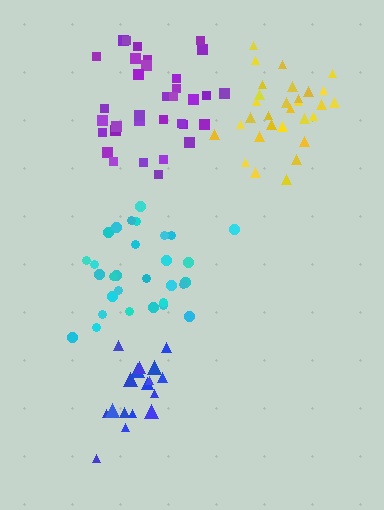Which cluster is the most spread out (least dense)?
Blue.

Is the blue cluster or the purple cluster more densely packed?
Purple.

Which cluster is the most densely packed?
Yellow.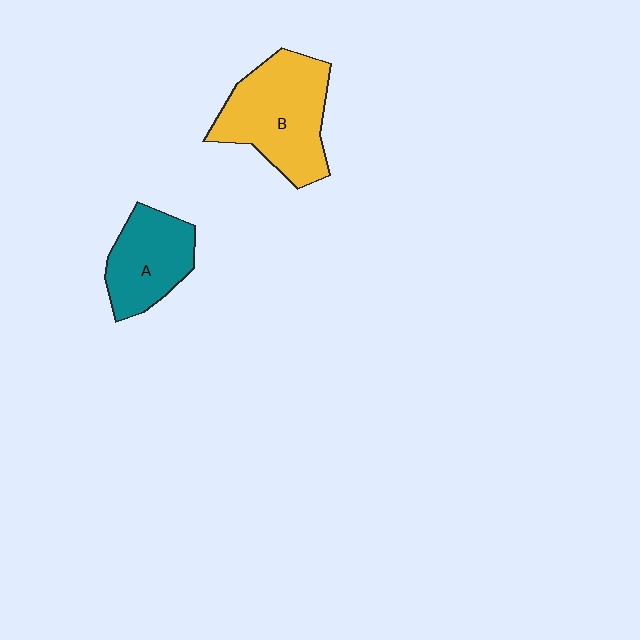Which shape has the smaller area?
Shape A (teal).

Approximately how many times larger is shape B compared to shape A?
Approximately 1.5 times.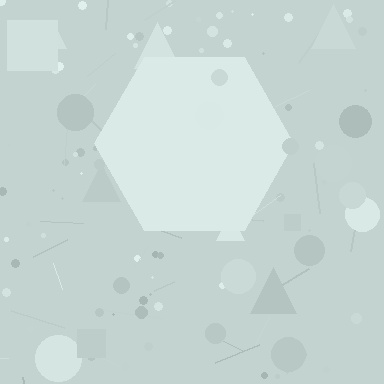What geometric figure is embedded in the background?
A hexagon is embedded in the background.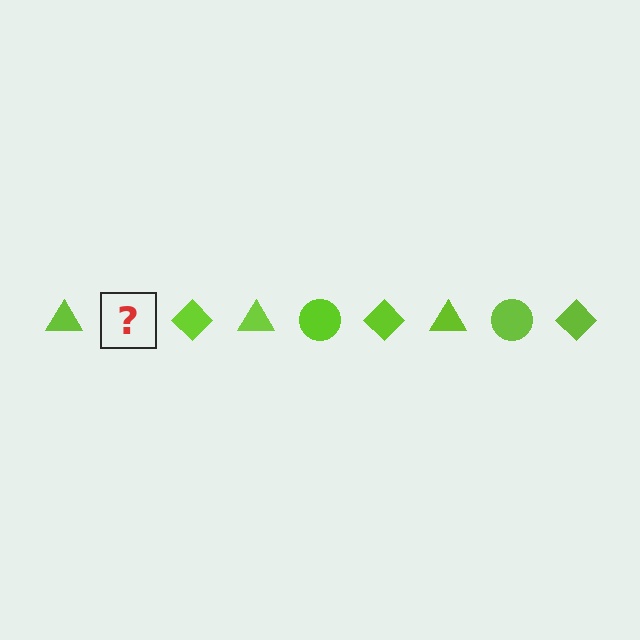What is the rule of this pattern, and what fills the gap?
The rule is that the pattern cycles through triangle, circle, diamond shapes in lime. The gap should be filled with a lime circle.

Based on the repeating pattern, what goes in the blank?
The blank should be a lime circle.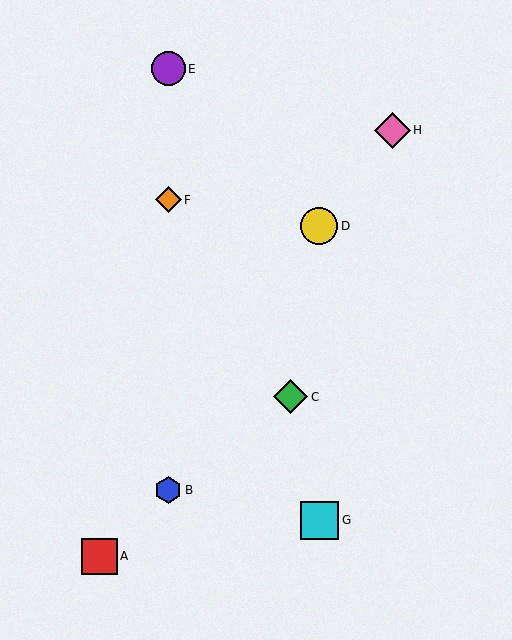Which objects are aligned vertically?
Objects B, E, F are aligned vertically.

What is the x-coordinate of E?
Object E is at x≈168.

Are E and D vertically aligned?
No, E is at x≈168 and D is at x≈319.